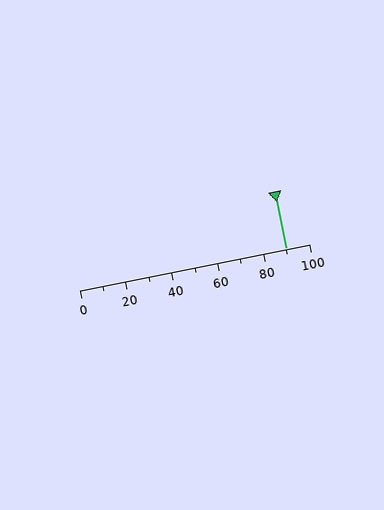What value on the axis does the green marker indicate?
The marker indicates approximately 90.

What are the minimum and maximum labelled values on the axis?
The axis runs from 0 to 100.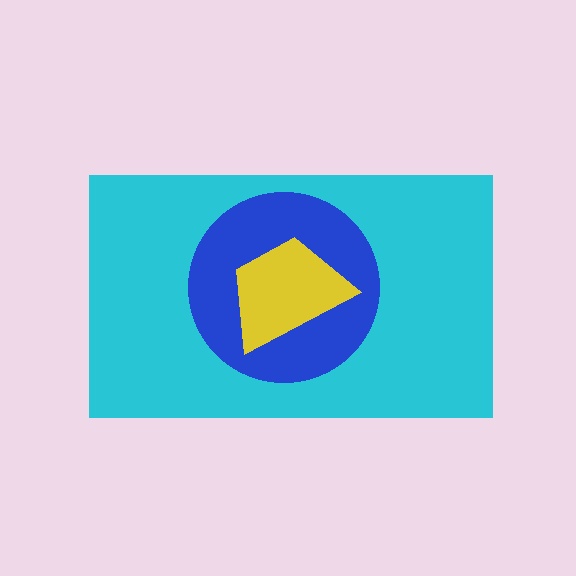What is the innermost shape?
The yellow trapezoid.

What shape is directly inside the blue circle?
The yellow trapezoid.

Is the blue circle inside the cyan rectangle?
Yes.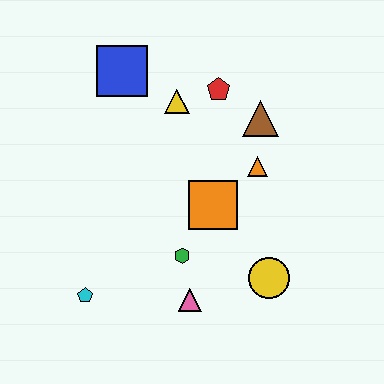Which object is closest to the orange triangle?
The brown triangle is closest to the orange triangle.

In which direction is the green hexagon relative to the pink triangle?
The green hexagon is above the pink triangle.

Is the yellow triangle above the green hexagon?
Yes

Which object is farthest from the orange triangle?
The cyan pentagon is farthest from the orange triangle.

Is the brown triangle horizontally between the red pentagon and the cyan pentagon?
No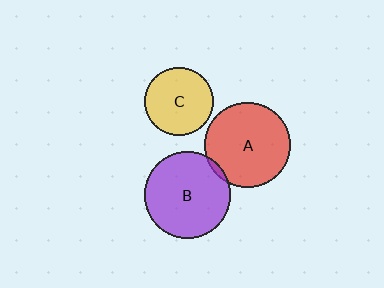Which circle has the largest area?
Circle B (purple).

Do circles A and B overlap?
Yes.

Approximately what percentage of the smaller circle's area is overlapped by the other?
Approximately 5%.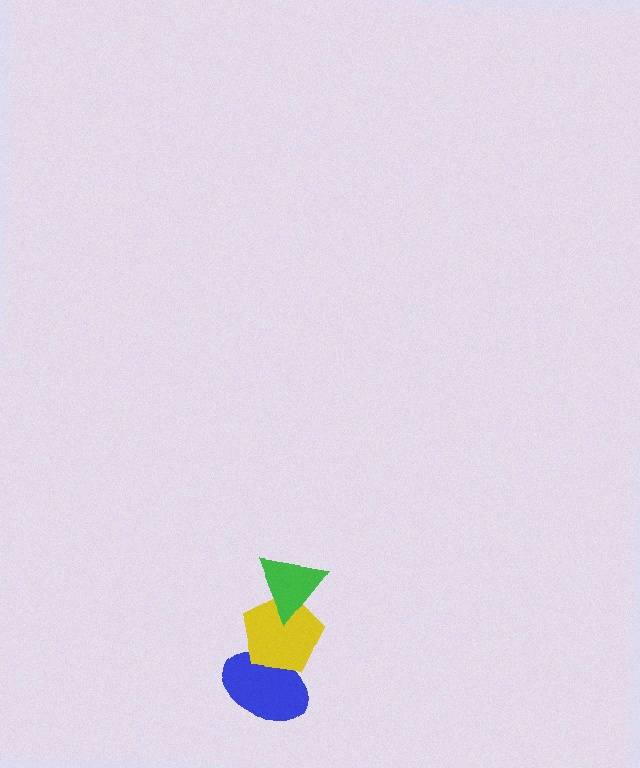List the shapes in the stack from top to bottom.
From top to bottom: the green triangle, the yellow pentagon, the blue ellipse.